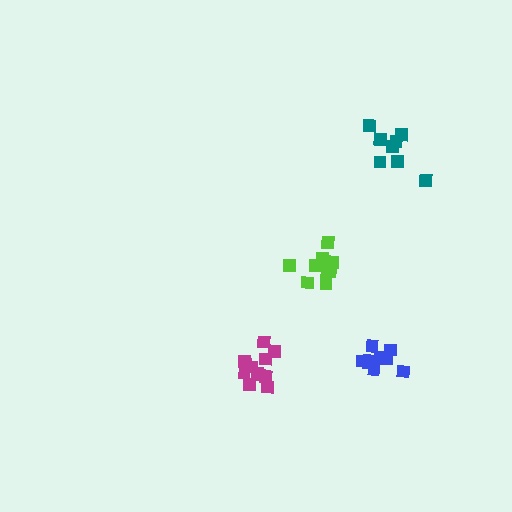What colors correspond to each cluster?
The clusters are colored: teal, blue, magenta, lime.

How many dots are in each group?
Group 1: 9 dots, Group 2: 9 dots, Group 3: 12 dots, Group 4: 10 dots (40 total).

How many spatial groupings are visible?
There are 4 spatial groupings.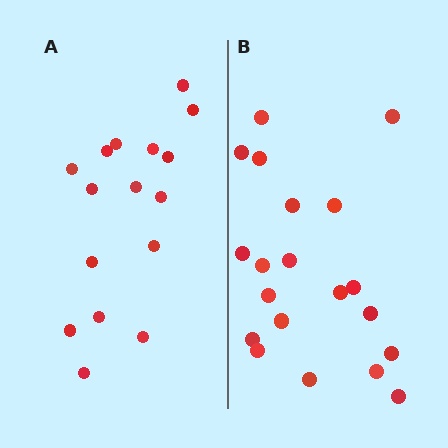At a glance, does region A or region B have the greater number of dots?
Region B (the right region) has more dots.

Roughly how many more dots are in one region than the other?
Region B has about 4 more dots than region A.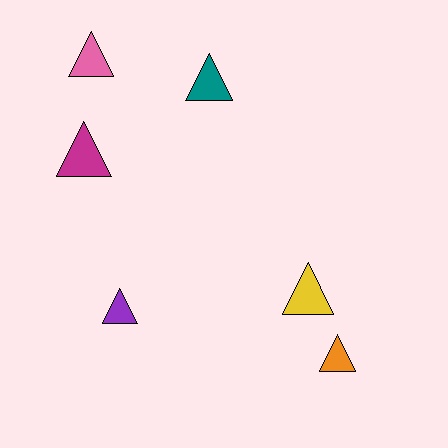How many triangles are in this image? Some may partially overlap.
There are 6 triangles.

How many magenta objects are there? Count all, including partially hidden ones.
There is 1 magenta object.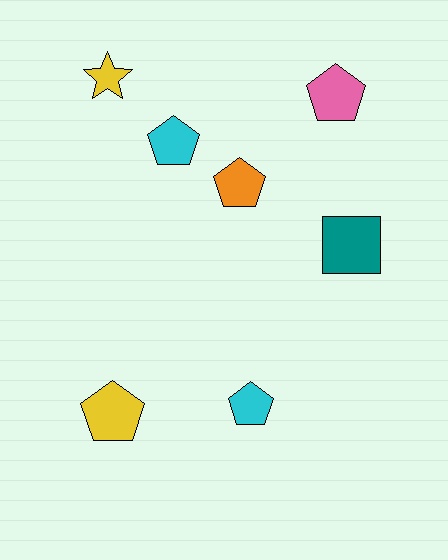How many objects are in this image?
There are 7 objects.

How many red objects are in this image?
There are no red objects.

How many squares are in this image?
There is 1 square.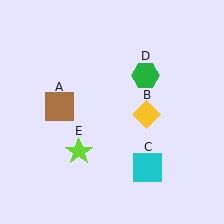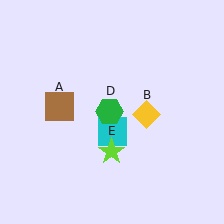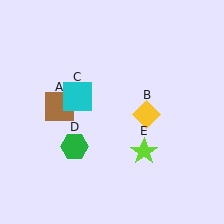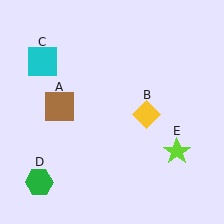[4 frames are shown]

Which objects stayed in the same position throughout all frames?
Brown square (object A) and yellow diamond (object B) remained stationary.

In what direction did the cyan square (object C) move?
The cyan square (object C) moved up and to the left.